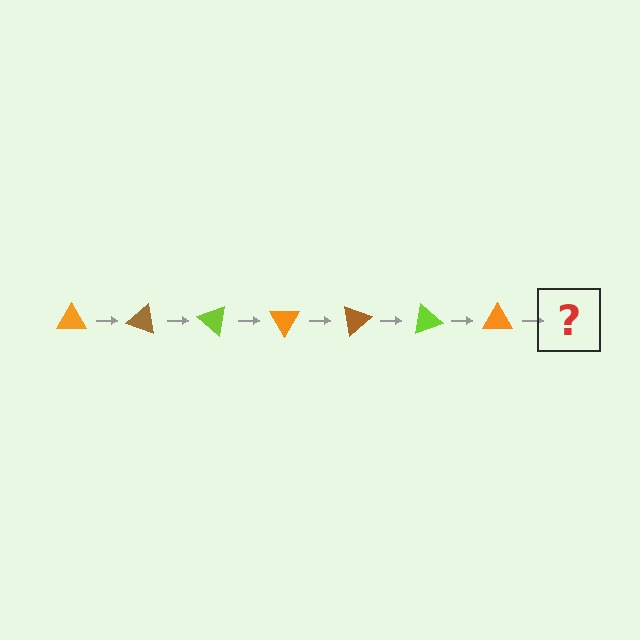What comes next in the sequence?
The next element should be a brown triangle, rotated 140 degrees from the start.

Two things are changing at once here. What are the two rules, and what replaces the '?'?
The two rules are that it rotates 20 degrees each step and the color cycles through orange, brown, and lime. The '?' should be a brown triangle, rotated 140 degrees from the start.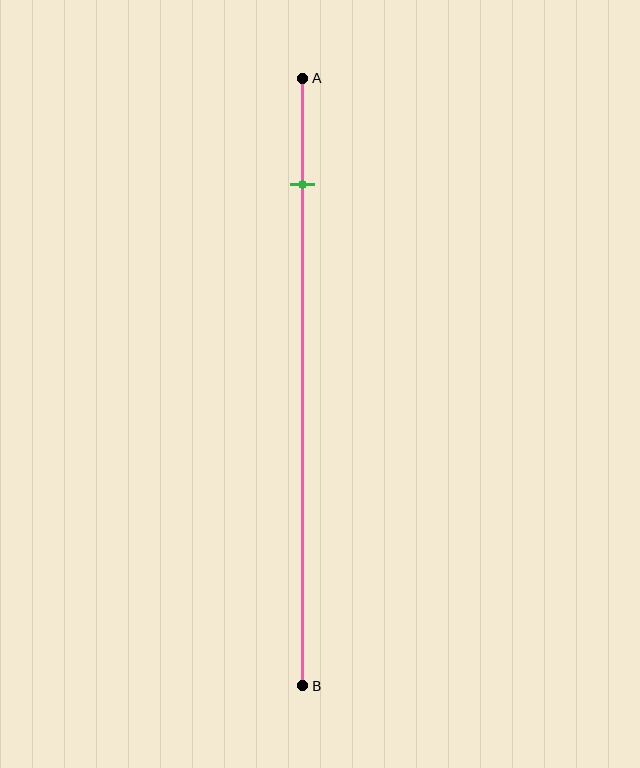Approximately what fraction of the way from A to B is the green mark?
The green mark is approximately 20% of the way from A to B.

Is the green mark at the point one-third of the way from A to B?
No, the mark is at about 20% from A, not at the 33% one-third point.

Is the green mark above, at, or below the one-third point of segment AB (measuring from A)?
The green mark is above the one-third point of segment AB.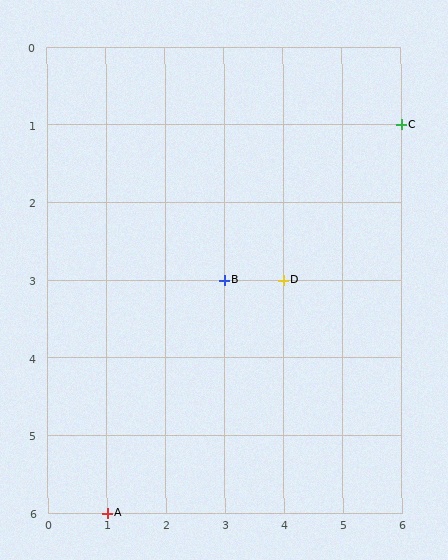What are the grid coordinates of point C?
Point C is at grid coordinates (6, 1).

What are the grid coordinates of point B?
Point B is at grid coordinates (3, 3).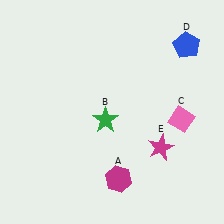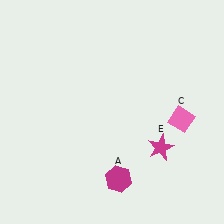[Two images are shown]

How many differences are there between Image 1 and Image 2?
There are 2 differences between the two images.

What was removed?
The green star (B), the blue pentagon (D) were removed in Image 2.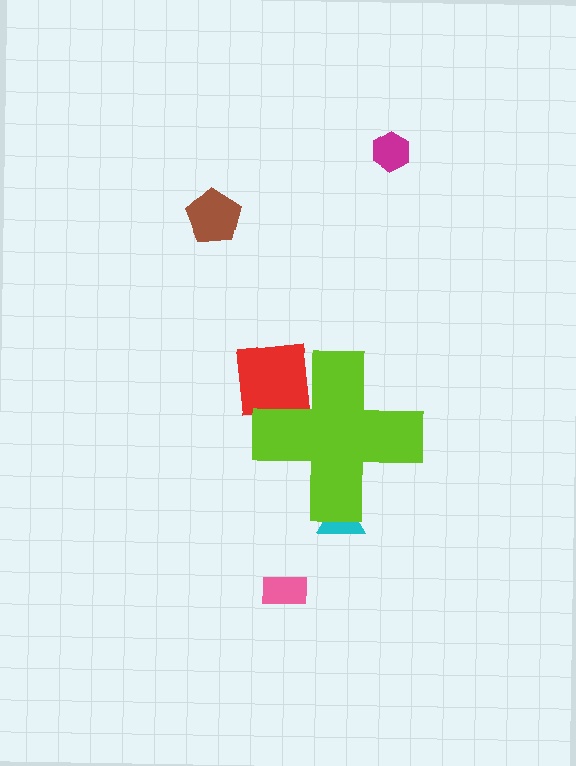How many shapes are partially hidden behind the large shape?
2 shapes are partially hidden.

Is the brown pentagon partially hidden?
No, the brown pentagon is fully visible.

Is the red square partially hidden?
Yes, the red square is partially hidden behind the lime cross.